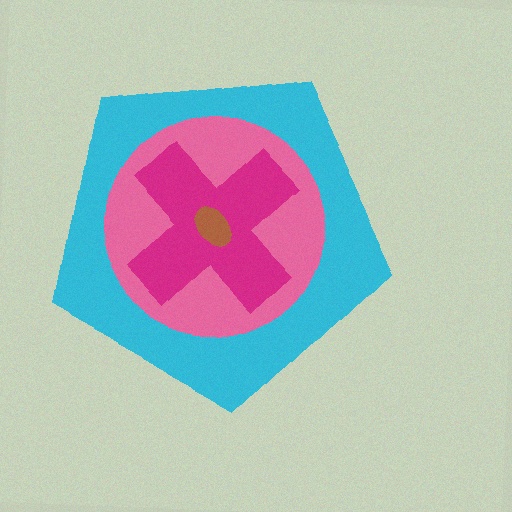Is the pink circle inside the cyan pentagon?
Yes.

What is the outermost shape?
The cyan pentagon.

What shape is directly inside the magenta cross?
The brown ellipse.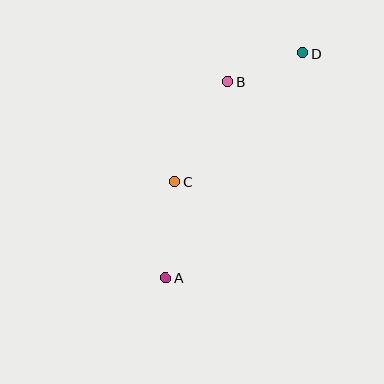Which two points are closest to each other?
Points B and D are closest to each other.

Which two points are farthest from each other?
Points A and D are farthest from each other.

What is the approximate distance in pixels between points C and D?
The distance between C and D is approximately 181 pixels.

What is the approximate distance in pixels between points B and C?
The distance between B and C is approximately 113 pixels.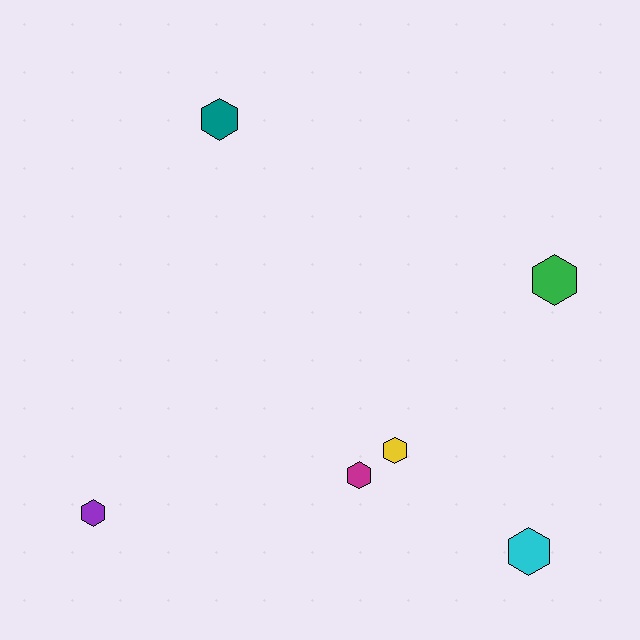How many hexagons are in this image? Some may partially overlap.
There are 6 hexagons.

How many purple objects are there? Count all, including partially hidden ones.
There is 1 purple object.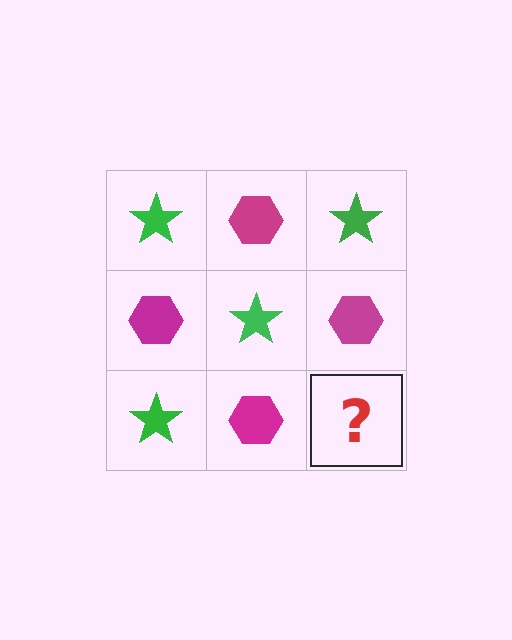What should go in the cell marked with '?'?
The missing cell should contain a green star.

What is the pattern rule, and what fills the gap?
The rule is that it alternates green star and magenta hexagon in a checkerboard pattern. The gap should be filled with a green star.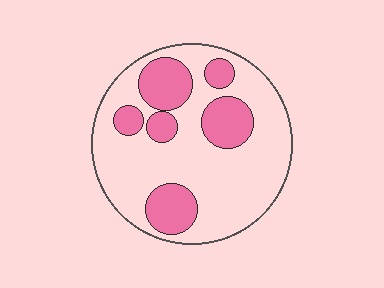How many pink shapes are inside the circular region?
6.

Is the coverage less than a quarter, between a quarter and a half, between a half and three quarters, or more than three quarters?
Between a quarter and a half.